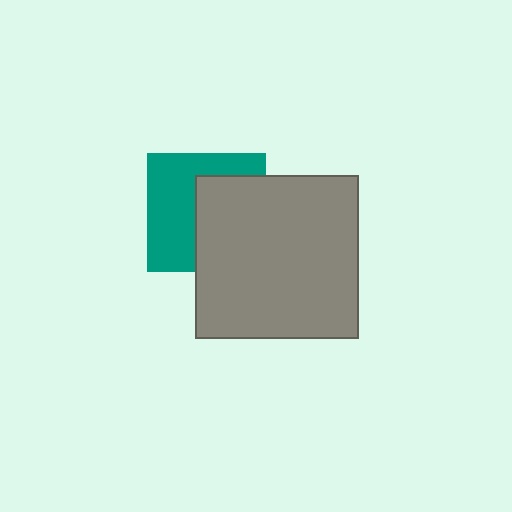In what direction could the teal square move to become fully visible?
The teal square could move left. That would shift it out from behind the gray square entirely.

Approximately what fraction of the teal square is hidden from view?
Roughly 48% of the teal square is hidden behind the gray square.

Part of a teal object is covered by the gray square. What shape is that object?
It is a square.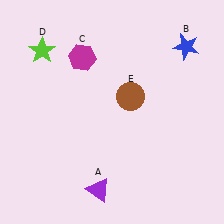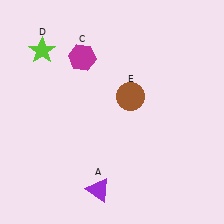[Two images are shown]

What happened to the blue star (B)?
The blue star (B) was removed in Image 2. It was in the top-right area of Image 1.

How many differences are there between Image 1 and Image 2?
There is 1 difference between the two images.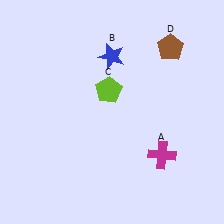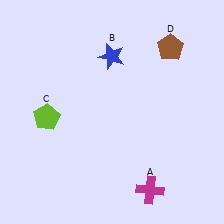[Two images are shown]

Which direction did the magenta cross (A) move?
The magenta cross (A) moved down.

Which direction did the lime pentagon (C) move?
The lime pentagon (C) moved left.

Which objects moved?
The objects that moved are: the magenta cross (A), the lime pentagon (C).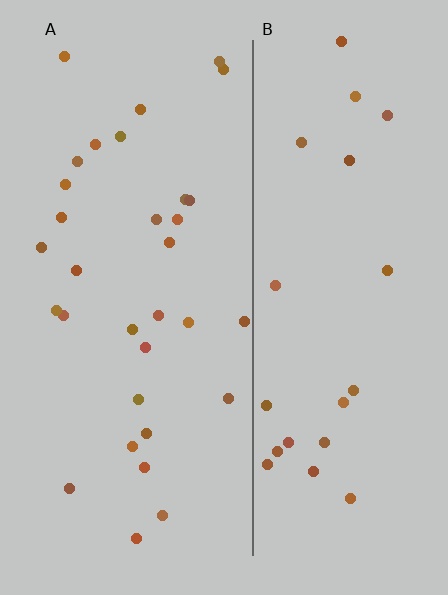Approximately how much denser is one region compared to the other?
Approximately 1.4× — region A over region B.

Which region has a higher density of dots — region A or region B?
A (the left).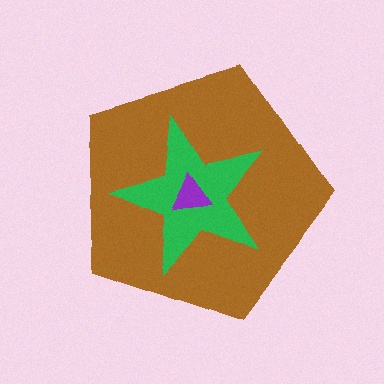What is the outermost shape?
The brown pentagon.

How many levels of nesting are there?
3.